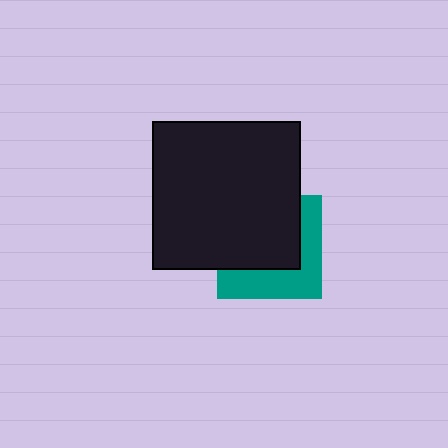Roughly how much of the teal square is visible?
A small part of it is visible (roughly 43%).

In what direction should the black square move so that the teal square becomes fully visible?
The black square should move toward the upper-left. That is the shortest direction to clear the overlap and leave the teal square fully visible.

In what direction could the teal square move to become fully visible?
The teal square could move toward the lower-right. That would shift it out from behind the black square entirely.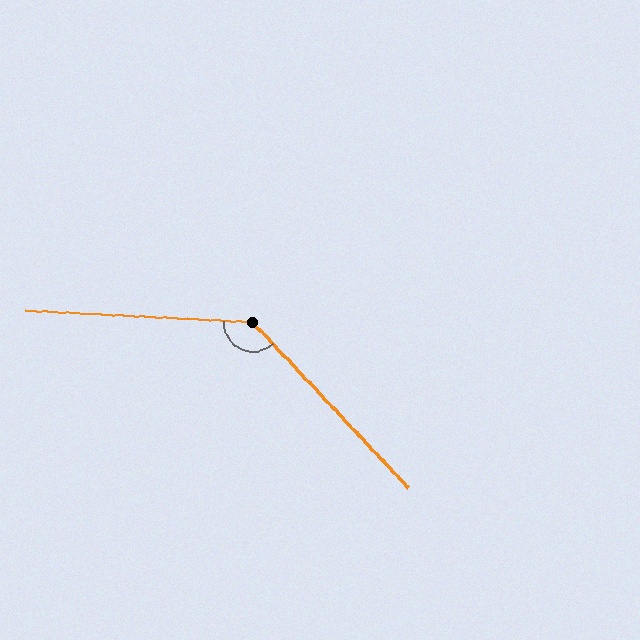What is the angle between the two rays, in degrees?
Approximately 136 degrees.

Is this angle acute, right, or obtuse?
It is obtuse.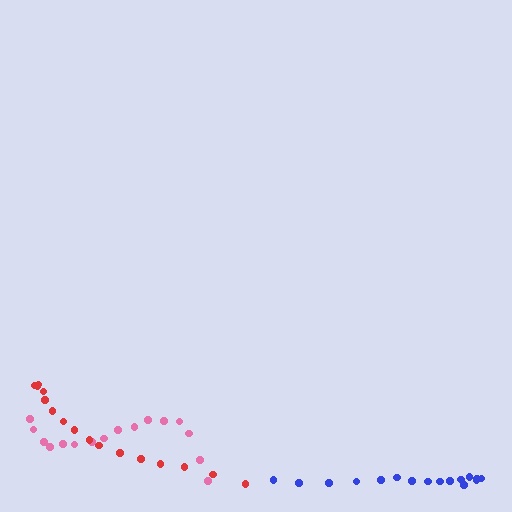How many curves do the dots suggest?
There are 3 distinct paths.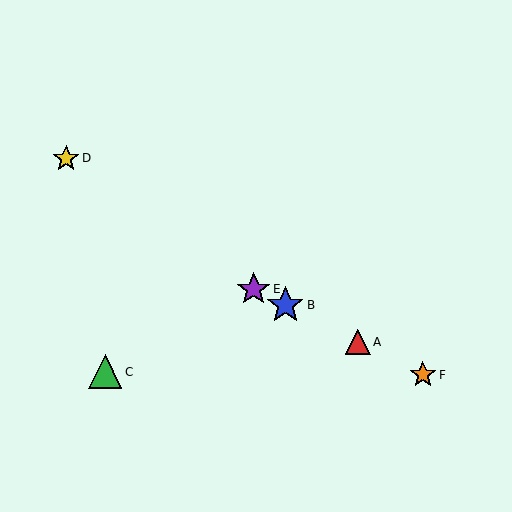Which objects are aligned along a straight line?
Objects A, B, E, F are aligned along a straight line.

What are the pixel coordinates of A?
Object A is at (358, 342).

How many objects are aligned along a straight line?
4 objects (A, B, E, F) are aligned along a straight line.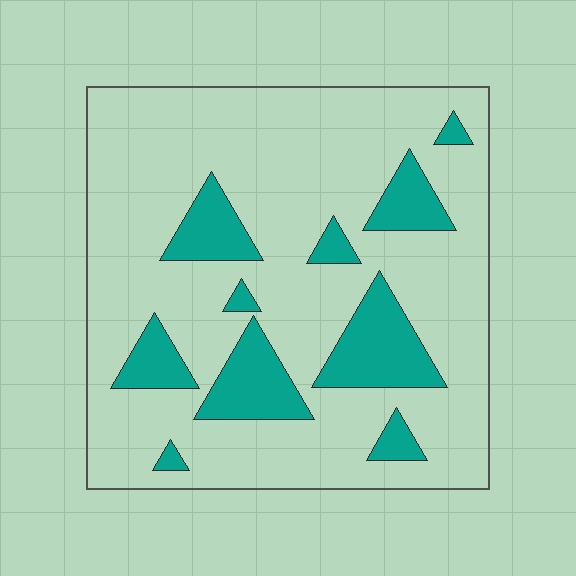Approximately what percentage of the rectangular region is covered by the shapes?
Approximately 20%.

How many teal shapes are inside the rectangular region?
10.